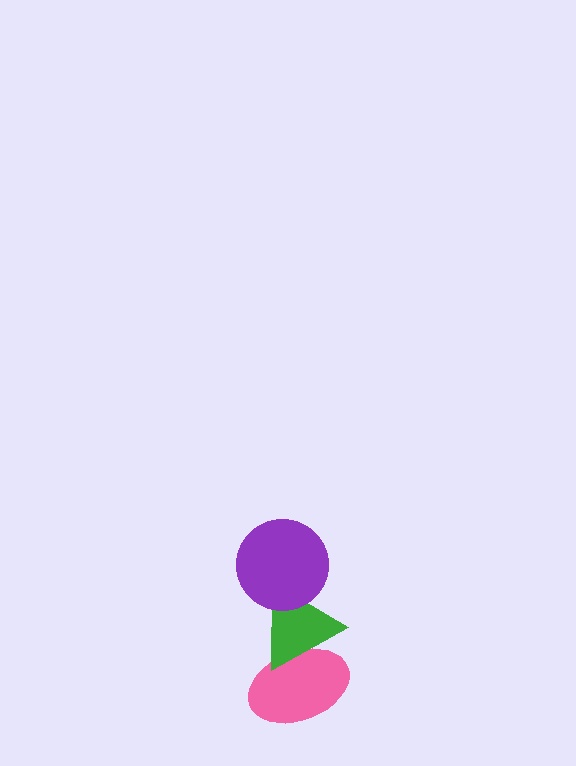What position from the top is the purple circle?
The purple circle is 1st from the top.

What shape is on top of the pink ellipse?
The green triangle is on top of the pink ellipse.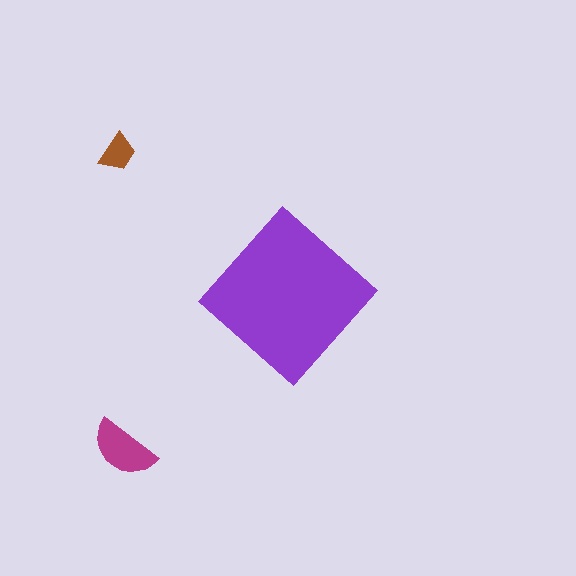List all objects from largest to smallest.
The purple diamond, the magenta semicircle, the brown trapezoid.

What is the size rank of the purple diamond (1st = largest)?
1st.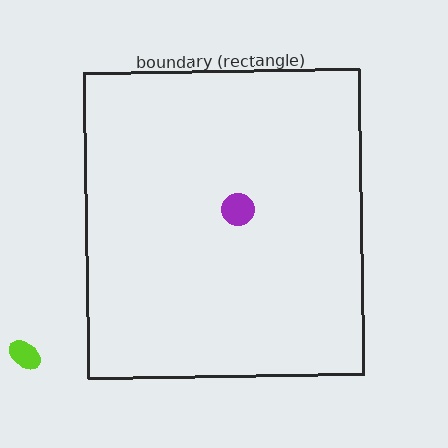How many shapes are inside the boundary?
1 inside, 1 outside.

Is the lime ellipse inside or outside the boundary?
Outside.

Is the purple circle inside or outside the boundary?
Inside.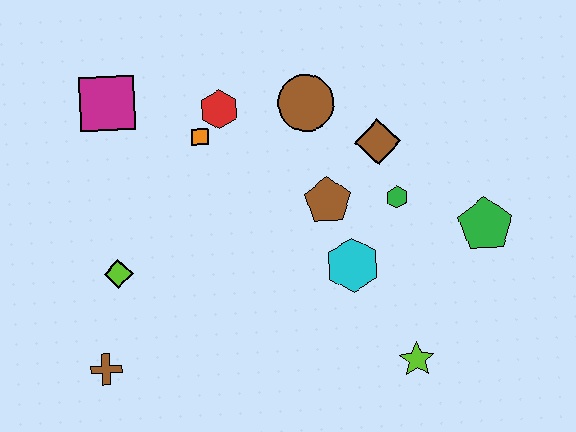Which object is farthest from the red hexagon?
The lime star is farthest from the red hexagon.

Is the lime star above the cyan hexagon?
No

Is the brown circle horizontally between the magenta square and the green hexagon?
Yes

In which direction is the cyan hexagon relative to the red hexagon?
The cyan hexagon is below the red hexagon.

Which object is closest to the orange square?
The red hexagon is closest to the orange square.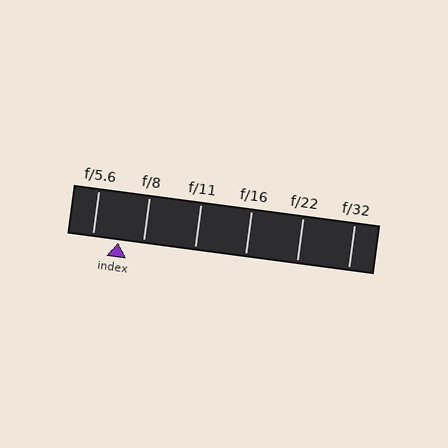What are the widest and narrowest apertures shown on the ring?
The widest aperture shown is f/5.6 and the narrowest is f/32.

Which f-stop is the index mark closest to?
The index mark is closest to f/8.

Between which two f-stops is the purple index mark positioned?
The index mark is between f/5.6 and f/8.